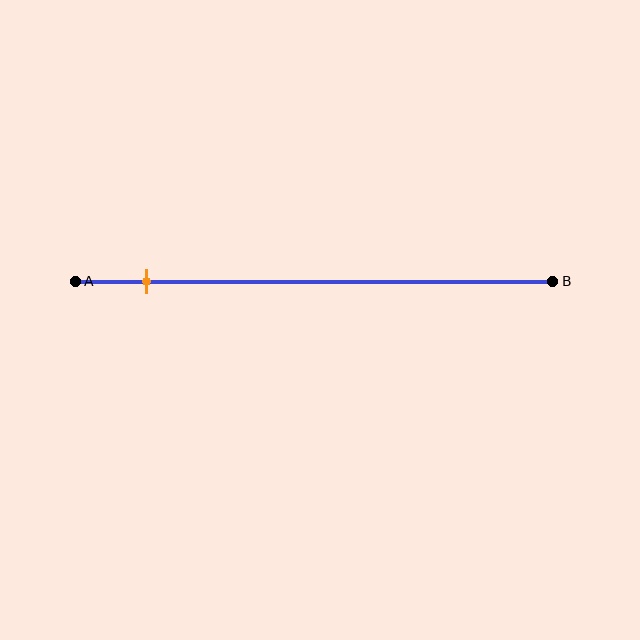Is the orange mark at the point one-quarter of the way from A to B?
No, the mark is at about 15% from A, not at the 25% one-quarter point.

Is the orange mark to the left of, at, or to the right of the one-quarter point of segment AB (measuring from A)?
The orange mark is to the left of the one-quarter point of segment AB.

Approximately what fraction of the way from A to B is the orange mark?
The orange mark is approximately 15% of the way from A to B.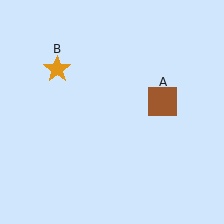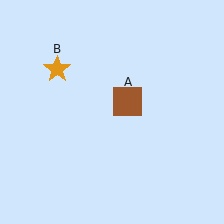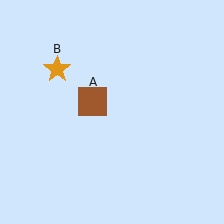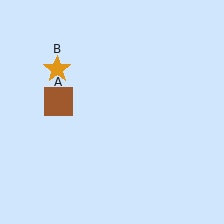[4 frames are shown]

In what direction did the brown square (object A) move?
The brown square (object A) moved left.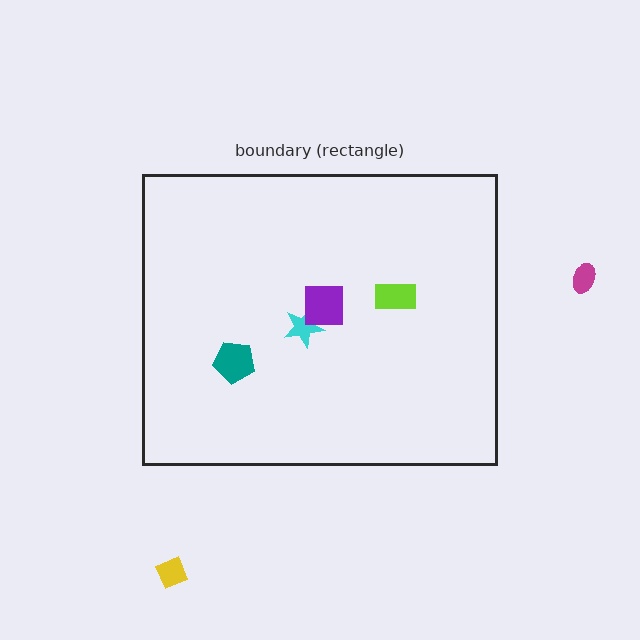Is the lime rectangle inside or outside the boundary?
Inside.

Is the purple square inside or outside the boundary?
Inside.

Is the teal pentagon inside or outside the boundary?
Inside.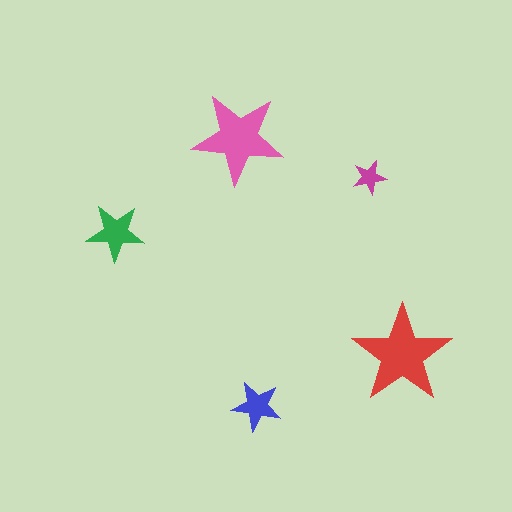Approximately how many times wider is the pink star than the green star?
About 1.5 times wider.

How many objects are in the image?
There are 5 objects in the image.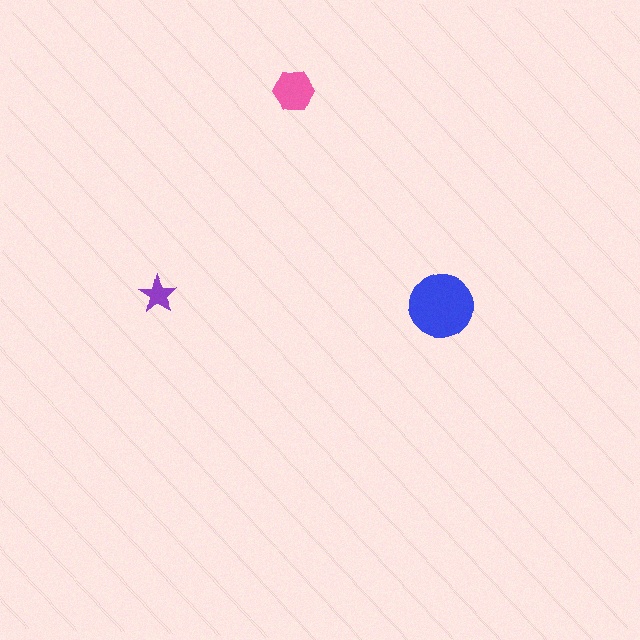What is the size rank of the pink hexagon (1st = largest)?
2nd.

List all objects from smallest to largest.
The purple star, the pink hexagon, the blue circle.